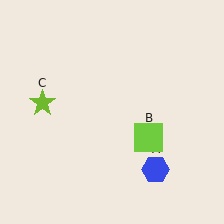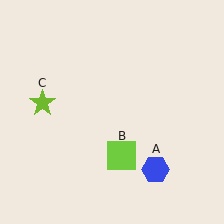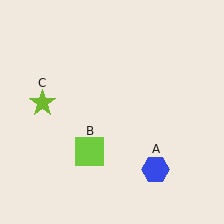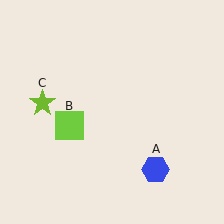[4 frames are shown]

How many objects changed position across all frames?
1 object changed position: lime square (object B).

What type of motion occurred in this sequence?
The lime square (object B) rotated clockwise around the center of the scene.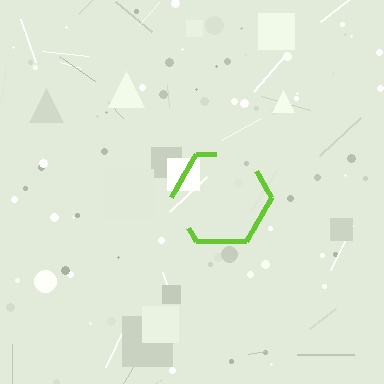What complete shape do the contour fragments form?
The contour fragments form a hexagon.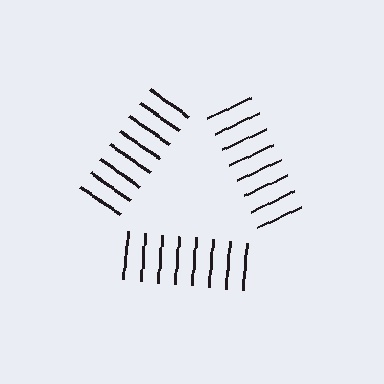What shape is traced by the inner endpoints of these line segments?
An illusory triangle — the line segments terminate on its edges but no continuous stroke is drawn.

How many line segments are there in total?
24 — 8 along each of the 3 edges.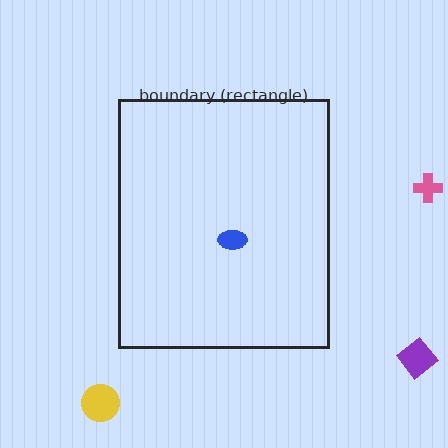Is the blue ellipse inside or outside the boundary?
Inside.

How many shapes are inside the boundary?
1 inside, 3 outside.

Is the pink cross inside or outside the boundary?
Outside.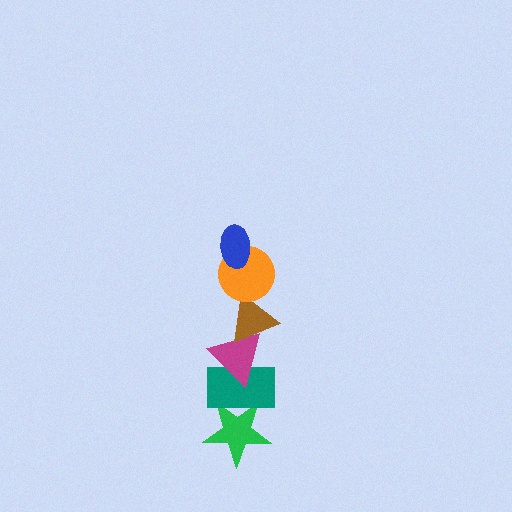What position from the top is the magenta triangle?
The magenta triangle is 4th from the top.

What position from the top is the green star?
The green star is 6th from the top.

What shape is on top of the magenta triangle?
The brown triangle is on top of the magenta triangle.